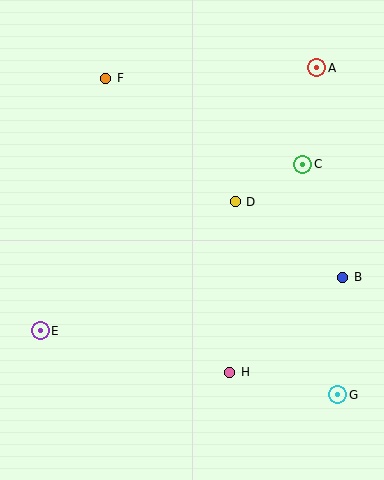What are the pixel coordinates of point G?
Point G is at (338, 395).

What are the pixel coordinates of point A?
Point A is at (317, 68).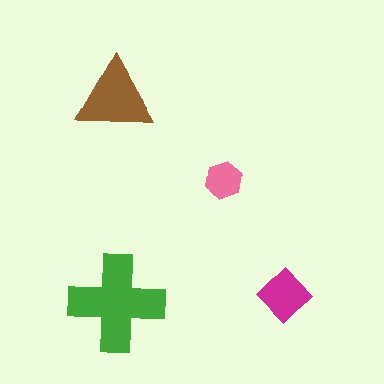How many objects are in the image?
There are 4 objects in the image.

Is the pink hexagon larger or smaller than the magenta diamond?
Smaller.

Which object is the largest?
The green cross.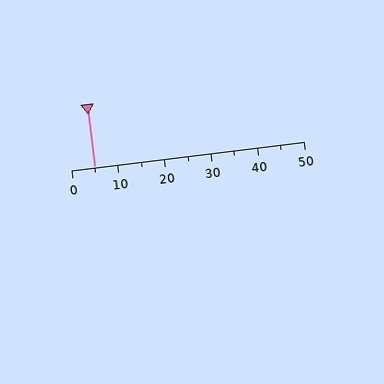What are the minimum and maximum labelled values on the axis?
The axis runs from 0 to 50.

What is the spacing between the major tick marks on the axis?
The major ticks are spaced 10 apart.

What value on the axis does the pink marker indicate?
The marker indicates approximately 5.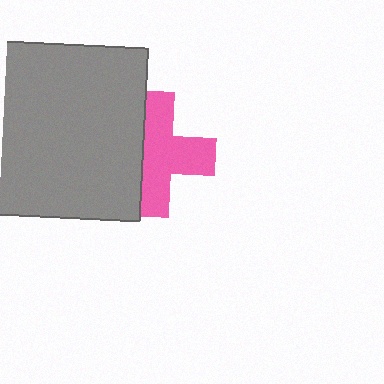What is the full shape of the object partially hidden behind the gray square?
The partially hidden object is a pink cross.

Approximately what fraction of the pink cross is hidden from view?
Roughly 36% of the pink cross is hidden behind the gray square.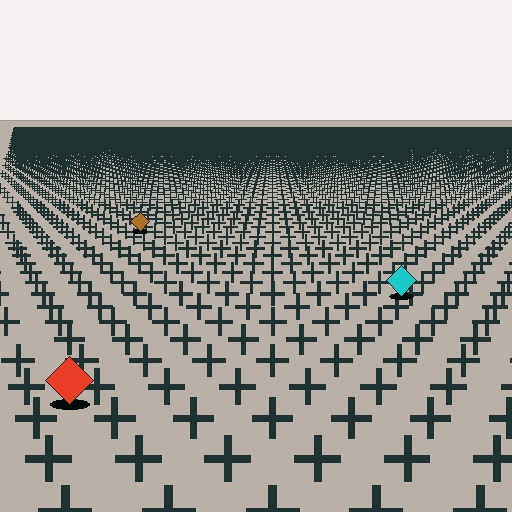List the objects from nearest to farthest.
From nearest to farthest: the red diamond, the cyan diamond, the brown diamond.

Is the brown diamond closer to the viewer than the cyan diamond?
No. The cyan diamond is closer — you can tell from the texture gradient: the ground texture is coarser near it.